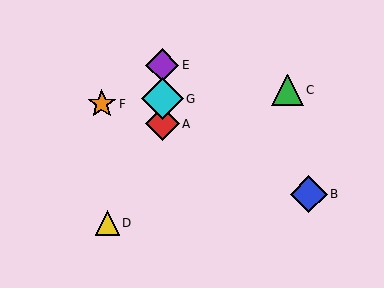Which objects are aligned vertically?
Objects A, E, G are aligned vertically.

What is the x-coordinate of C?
Object C is at x≈288.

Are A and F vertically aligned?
No, A is at x≈162 and F is at x≈102.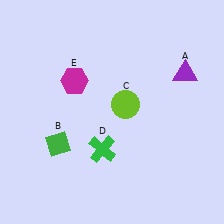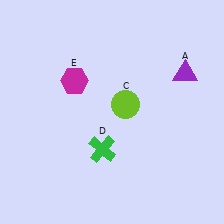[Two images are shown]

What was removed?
The green diamond (B) was removed in Image 2.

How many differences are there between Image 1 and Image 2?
There is 1 difference between the two images.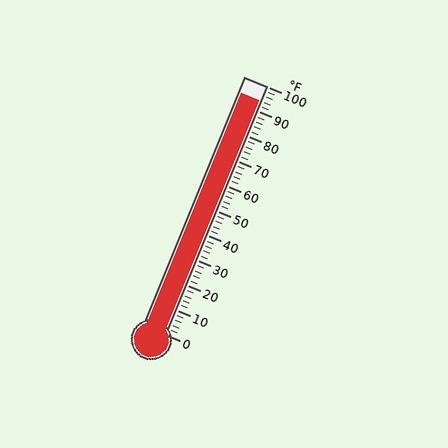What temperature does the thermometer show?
The thermometer shows approximately 94°F.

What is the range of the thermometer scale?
The thermometer scale ranges from 0°F to 100°F.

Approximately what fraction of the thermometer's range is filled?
The thermometer is filled to approximately 95% of its range.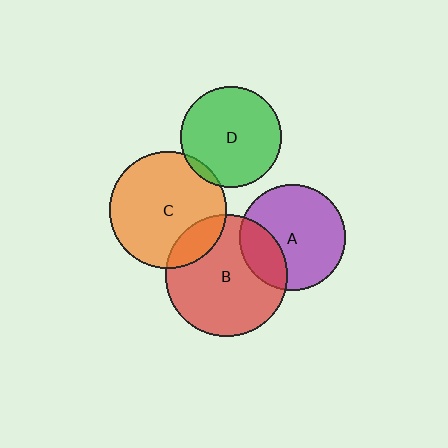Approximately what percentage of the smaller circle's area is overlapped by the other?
Approximately 25%.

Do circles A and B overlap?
Yes.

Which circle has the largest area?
Circle B (red).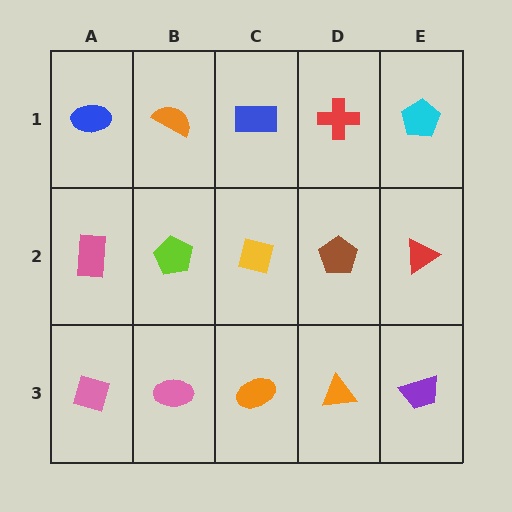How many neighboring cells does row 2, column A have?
3.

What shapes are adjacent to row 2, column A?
A blue ellipse (row 1, column A), a pink diamond (row 3, column A), a lime pentagon (row 2, column B).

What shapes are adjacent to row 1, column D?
A brown pentagon (row 2, column D), a blue rectangle (row 1, column C), a cyan pentagon (row 1, column E).